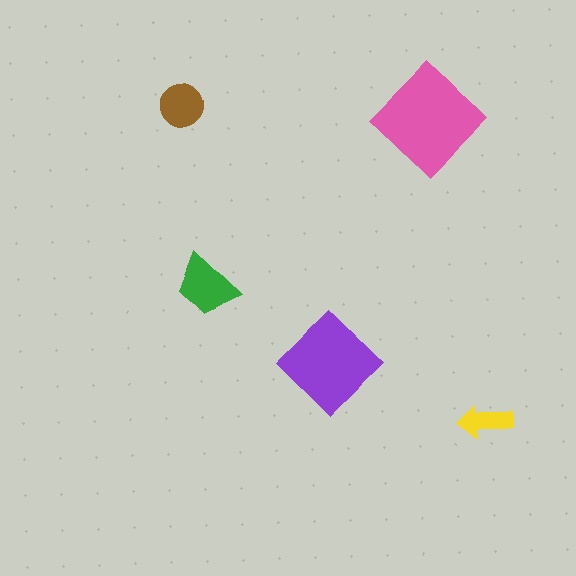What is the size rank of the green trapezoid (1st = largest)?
3rd.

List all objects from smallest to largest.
The yellow arrow, the brown circle, the green trapezoid, the purple diamond, the pink diamond.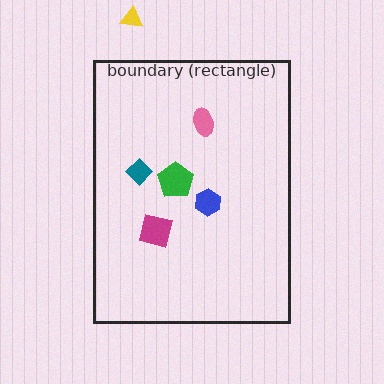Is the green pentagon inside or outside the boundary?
Inside.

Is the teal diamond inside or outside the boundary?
Inside.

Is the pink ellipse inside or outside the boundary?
Inside.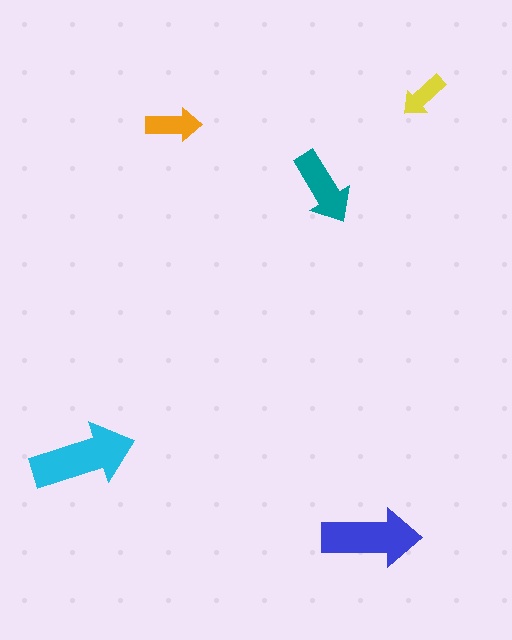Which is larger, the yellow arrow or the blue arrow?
The blue one.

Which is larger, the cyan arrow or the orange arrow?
The cyan one.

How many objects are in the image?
There are 5 objects in the image.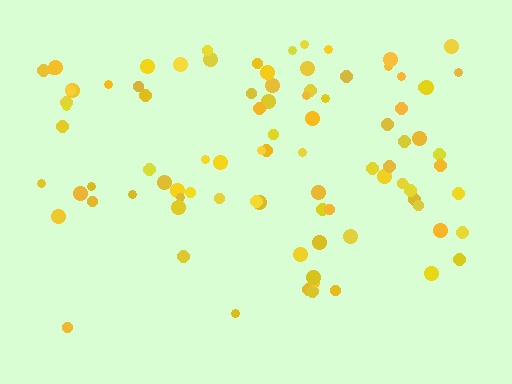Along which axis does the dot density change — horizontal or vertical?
Vertical.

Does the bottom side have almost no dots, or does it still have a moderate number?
Still a moderate number, just noticeably fewer than the top.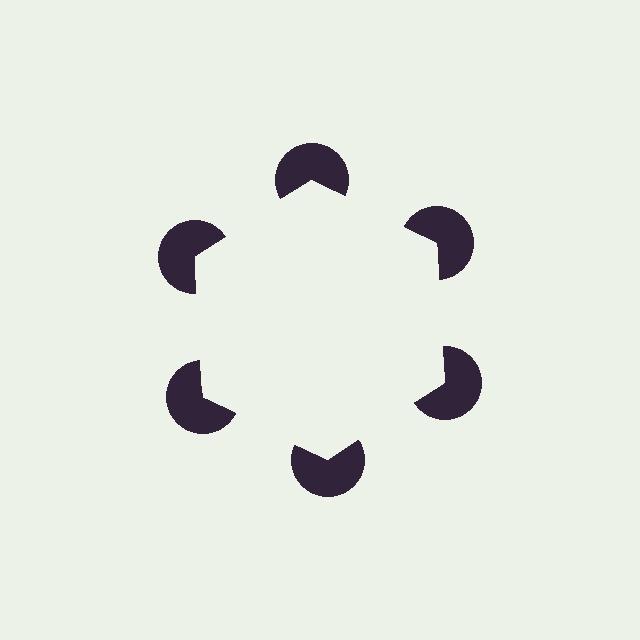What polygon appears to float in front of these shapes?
An illusory hexagon — its edges are inferred from the aligned wedge cuts in the pac-man discs, not physically drawn.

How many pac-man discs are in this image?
There are 6 — one at each vertex of the illusory hexagon.